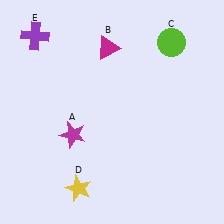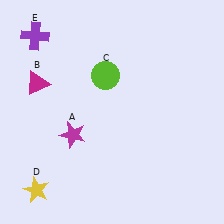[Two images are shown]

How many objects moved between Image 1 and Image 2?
3 objects moved between the two images.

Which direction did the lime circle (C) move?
The lime circle (C) moved left.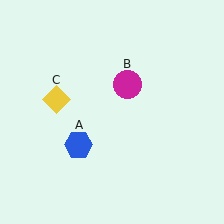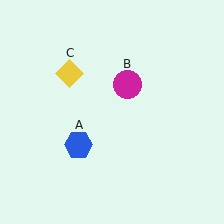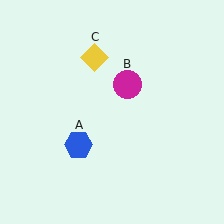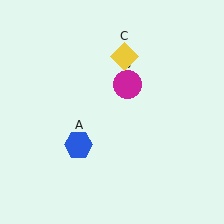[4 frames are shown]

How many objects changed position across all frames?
1 object changed position: yellow diamond (object C).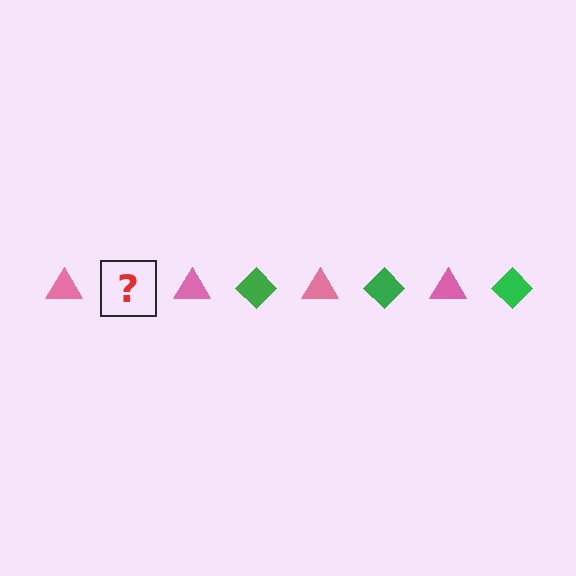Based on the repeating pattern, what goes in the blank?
The blank should be a green diamond.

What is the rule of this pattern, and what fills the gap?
The rule is that the pattern alternates between pink triangle and green diamond. The gap should be filled with a green diamond.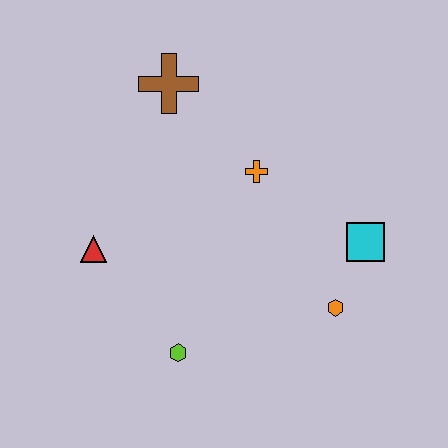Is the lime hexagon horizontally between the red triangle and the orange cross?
Yes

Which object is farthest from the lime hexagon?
The brown cross is farthest from the lime hexagon.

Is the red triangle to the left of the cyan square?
Yes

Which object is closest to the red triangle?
The lime hexagon is closest to the red triangle.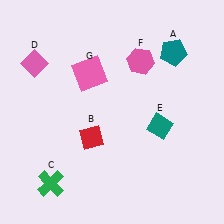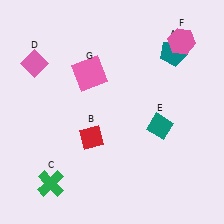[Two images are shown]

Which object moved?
The pink hexagon (F) moved right.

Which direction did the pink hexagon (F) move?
The pink hexagon (F) moved right.